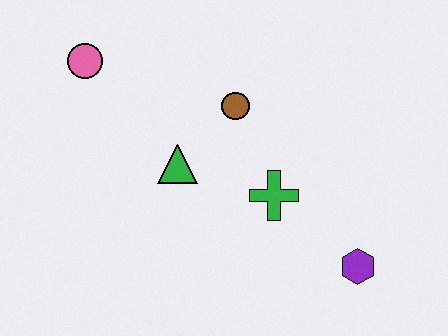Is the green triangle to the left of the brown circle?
Yes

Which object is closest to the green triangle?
The brown circle is closest to the green triangle.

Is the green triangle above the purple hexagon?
Yes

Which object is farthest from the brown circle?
The purple hexagon is farthest from the brown circle.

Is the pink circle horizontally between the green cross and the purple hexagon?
No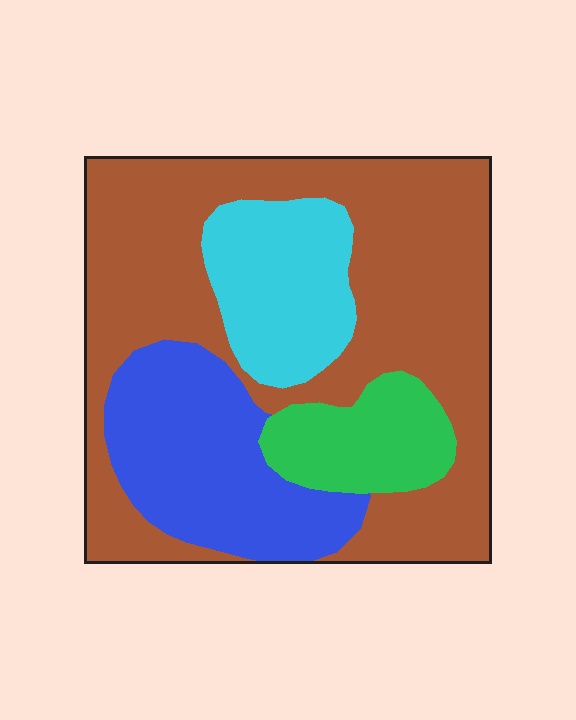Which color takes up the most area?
Brown, at roughly 55%.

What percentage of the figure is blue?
Blue takes up about one fifth (1/5) of the figure.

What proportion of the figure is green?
Green takes up less than a quarter of the figure.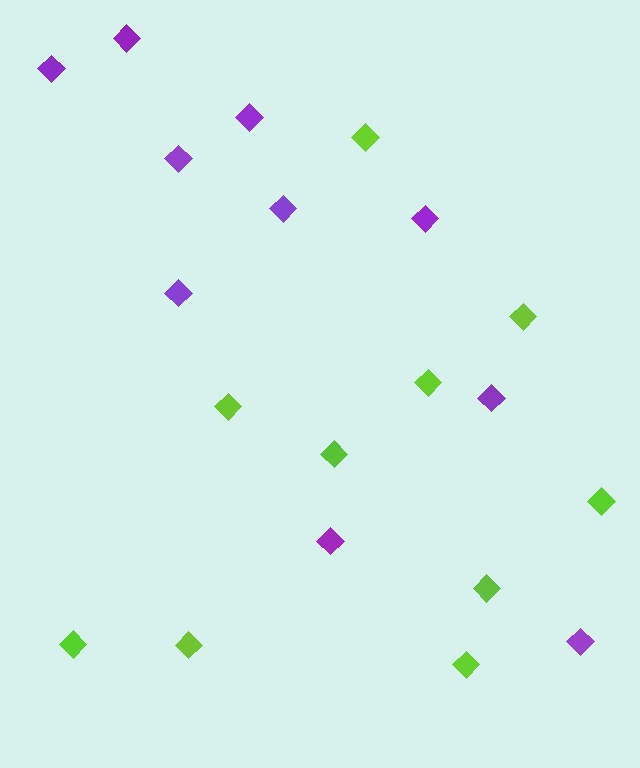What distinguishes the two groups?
There are 2 groups: one group of lime diamonds (10) and one group of purple diamonds (10).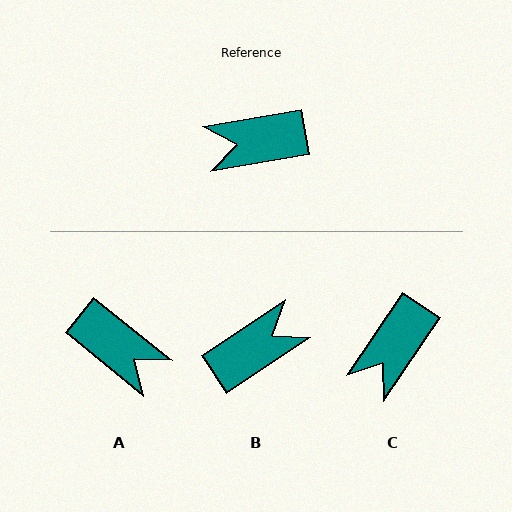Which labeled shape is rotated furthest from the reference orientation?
B, about 156 degrees away.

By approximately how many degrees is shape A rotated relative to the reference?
Approximately 131 degrees counter-clockwise.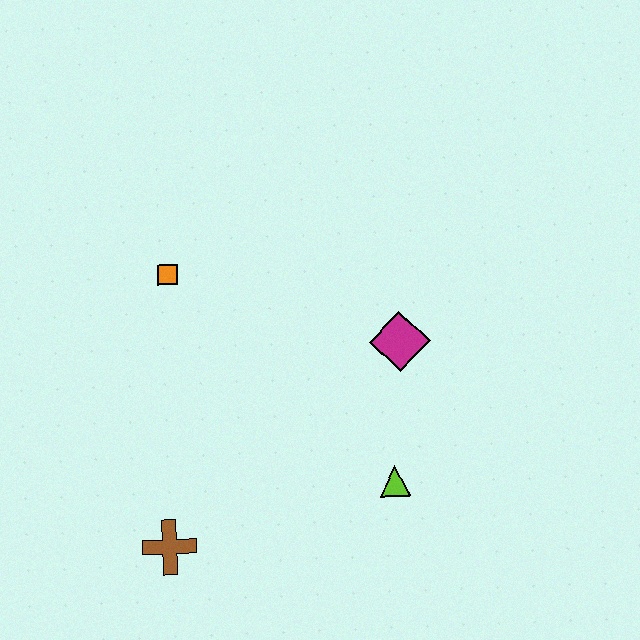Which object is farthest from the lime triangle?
The orange square is farthest from the lime triangle.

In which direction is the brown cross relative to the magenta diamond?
The brown cross is to the left of the magenta diamond.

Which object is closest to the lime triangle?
The magenta diamond is closest to the lime triangle.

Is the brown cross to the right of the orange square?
No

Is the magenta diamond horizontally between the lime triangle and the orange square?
No